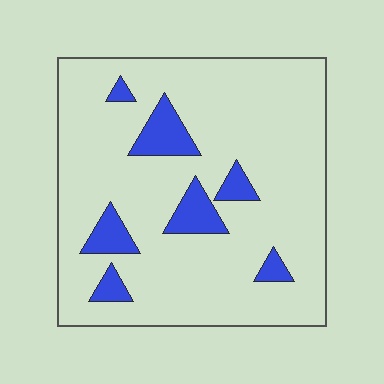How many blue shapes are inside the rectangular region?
7.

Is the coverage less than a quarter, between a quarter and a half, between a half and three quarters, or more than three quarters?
Less than a quarter.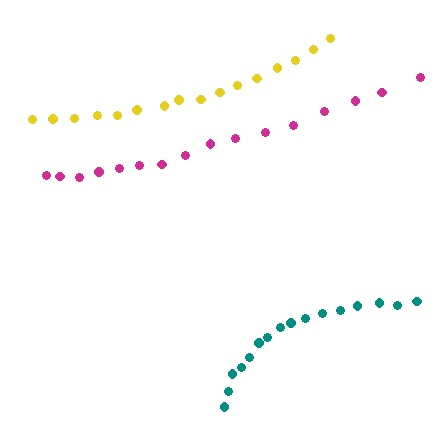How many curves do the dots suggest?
There are 3 distinct paths.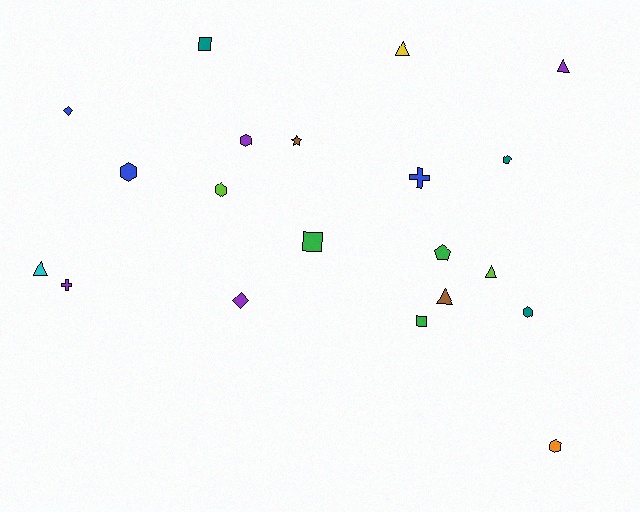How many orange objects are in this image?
There is 1 orange object.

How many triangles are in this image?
There are 5 triangles.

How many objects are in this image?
There are 20 objects.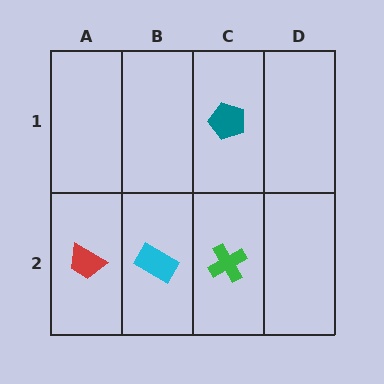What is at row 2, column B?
A cyan rectangle.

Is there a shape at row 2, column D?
No, that cell is empty.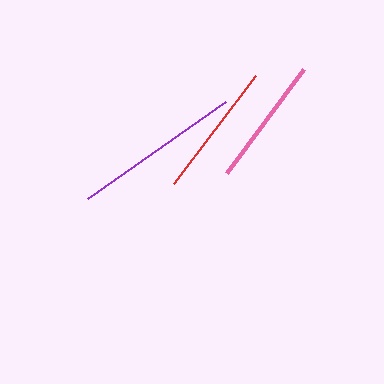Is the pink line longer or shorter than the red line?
The red line is longer than the pink line.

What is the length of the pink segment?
The pink segment is approximately 129 pixels long.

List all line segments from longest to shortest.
From longest to shortest: purple, red, pink.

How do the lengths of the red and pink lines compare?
The red and pink lines are approximately the same length.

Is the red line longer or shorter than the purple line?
The purple line is longer than the red line.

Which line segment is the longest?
The purple line is the longest at approximately 169 pixels.